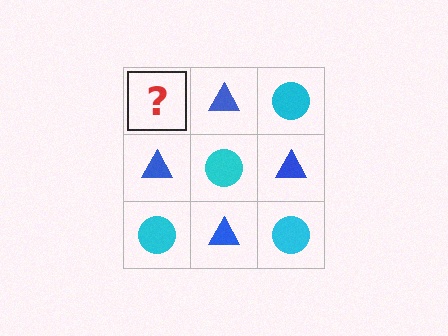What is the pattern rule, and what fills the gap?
The rule is that it alternates cyan circle and blue triangle in a checkerboard pattern. The gap should be filled with a cyan circle.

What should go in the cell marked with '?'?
The missing cell should contain a cyan circle.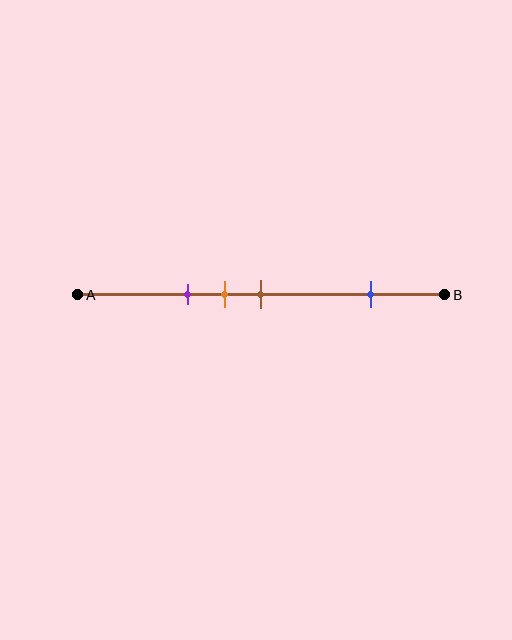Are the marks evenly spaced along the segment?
No, the marks are not evenly spaced.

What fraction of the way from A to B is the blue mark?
The blue mark is approximately 80% (0.8) of the way from A to B.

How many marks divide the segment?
There are 4 marks dividing the segment.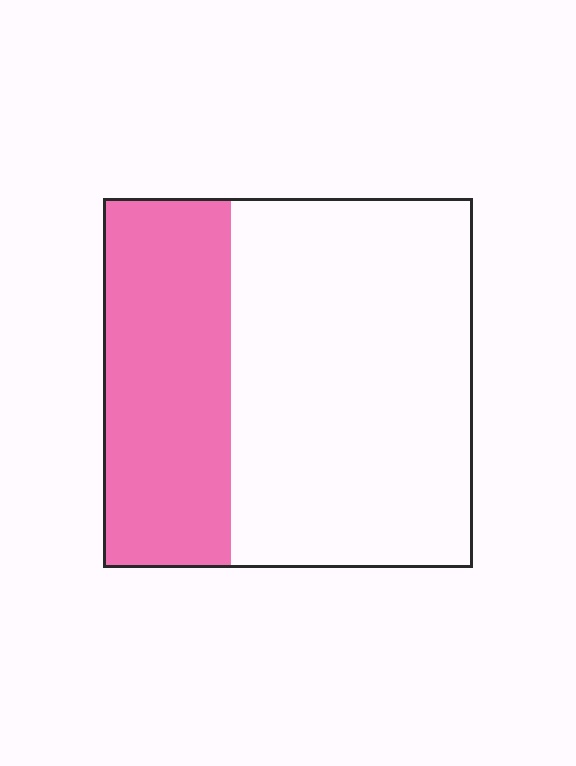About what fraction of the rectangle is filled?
About one third (1/3).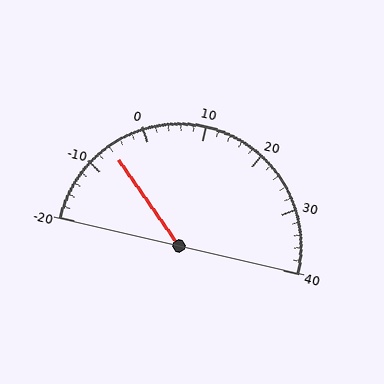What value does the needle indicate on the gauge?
The needle indicates approximately -6.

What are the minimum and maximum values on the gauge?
The gauge ranges from -20 to 40.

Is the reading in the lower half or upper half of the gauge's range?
The reading is in the lower half of the range (-20 to 40).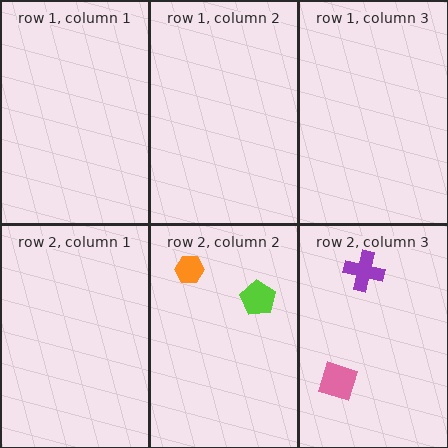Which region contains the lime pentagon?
The row 2, column 2 region.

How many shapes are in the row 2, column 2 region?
2.